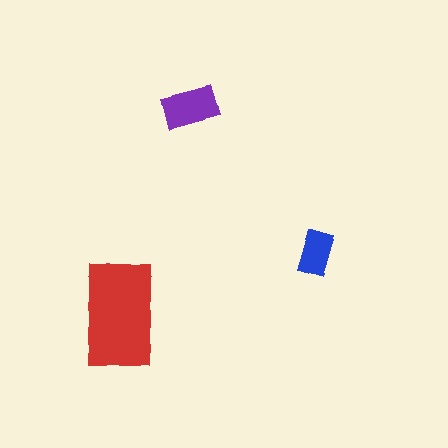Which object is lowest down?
The red rectangle is bottommost.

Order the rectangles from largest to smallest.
the red one, the purple one, the blue one.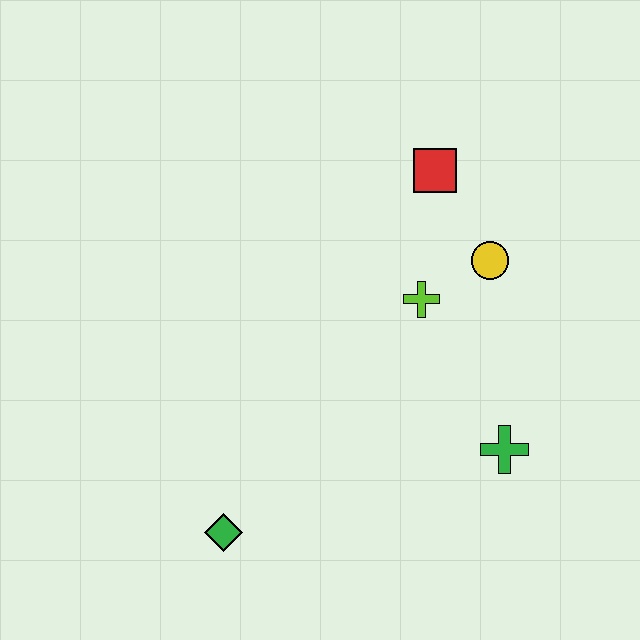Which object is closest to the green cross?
The lime cross is closest to the green cross.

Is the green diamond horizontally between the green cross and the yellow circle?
No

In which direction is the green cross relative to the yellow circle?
The green cross is below the yellow circle.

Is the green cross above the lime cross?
No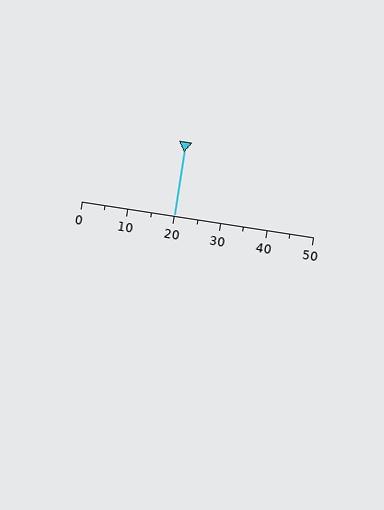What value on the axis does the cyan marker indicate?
The marker indicates approximately 20.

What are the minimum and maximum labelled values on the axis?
The axis runs from 0 to 50.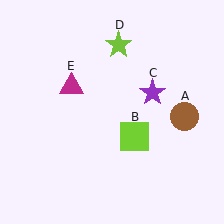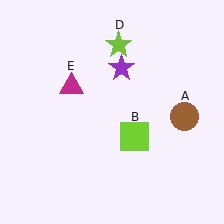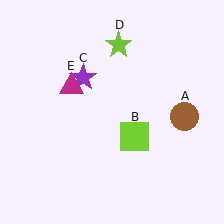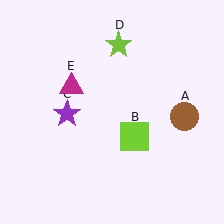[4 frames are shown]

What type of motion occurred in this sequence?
The purple star (object C) rotated counterclockwise around the center of the scene.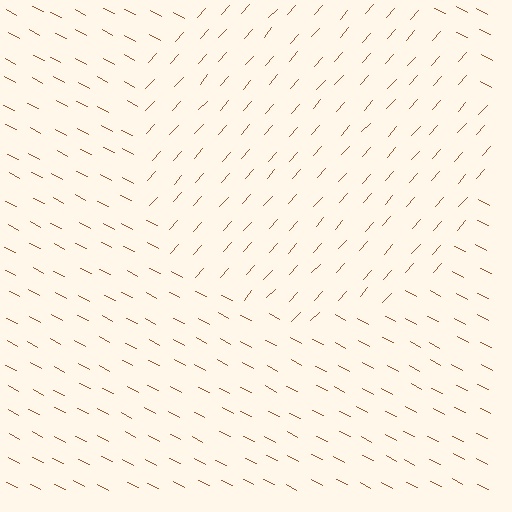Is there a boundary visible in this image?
Yes, there is a texture boundary formed by a change in line orientation.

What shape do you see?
I see a circle.